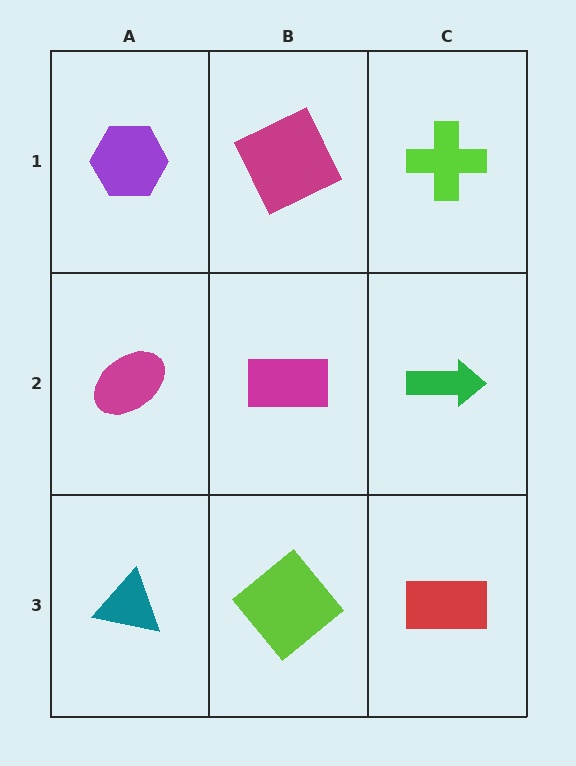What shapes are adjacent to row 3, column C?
A green arrow (row 2, column C), a lime diamond (row 3, column B).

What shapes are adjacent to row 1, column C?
A green arrow (row 2, column C), a magenta square (row 1, column B).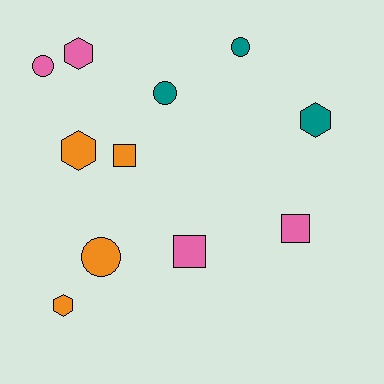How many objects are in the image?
There are 11 objects.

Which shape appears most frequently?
Hexagon, with 4 objects.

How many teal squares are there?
There are no teal squares.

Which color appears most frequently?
Orange, with 4 objects.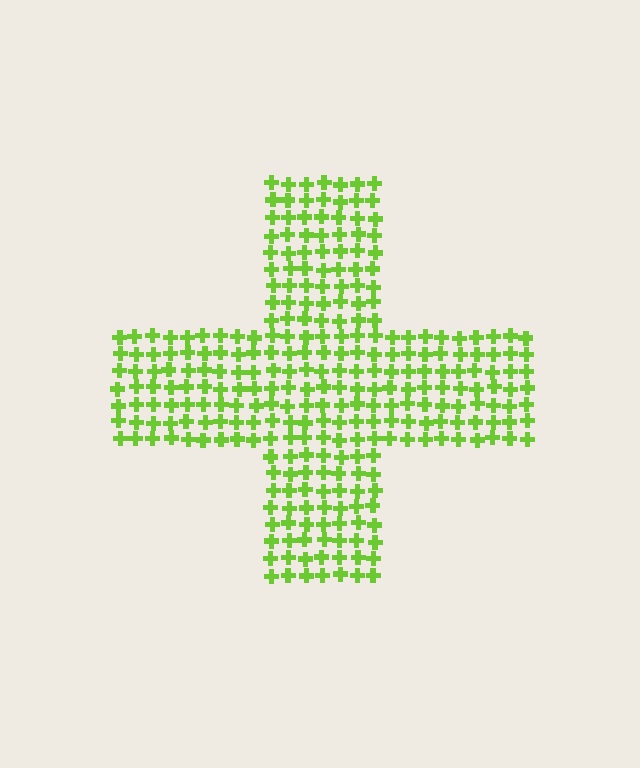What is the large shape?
The large shape is a cross.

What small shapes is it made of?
It is made of small crosses.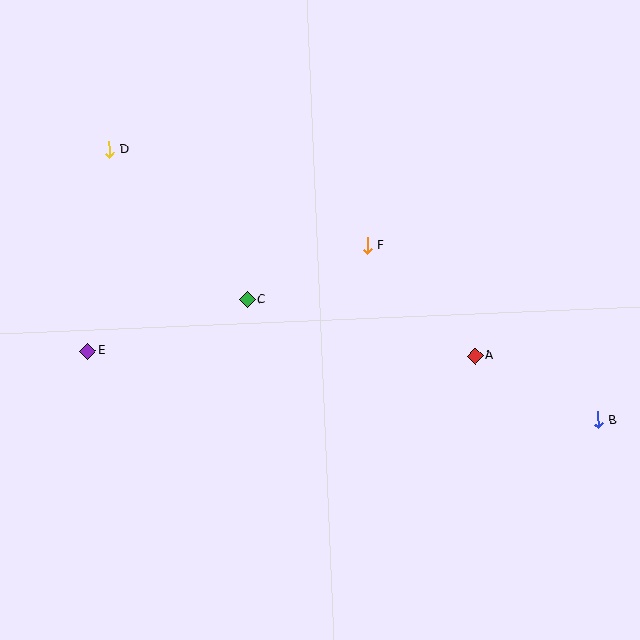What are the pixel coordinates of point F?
Point F is at (367, 246).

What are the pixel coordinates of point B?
Point B is at (598, 420).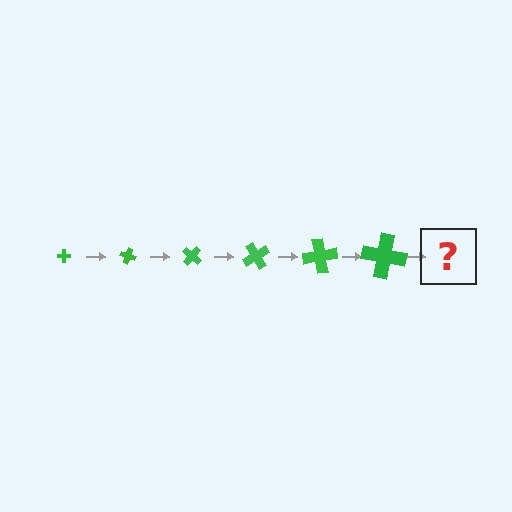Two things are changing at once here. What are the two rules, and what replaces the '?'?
The two rules are that the cross grows larger each step and it rotates 20 degrees each step. The '?' should be a cross, larger than the previous one and rotated 120 degrees from the start.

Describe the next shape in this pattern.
It should be a cross, larger than the previous one and rotated 120 degrees from the start.